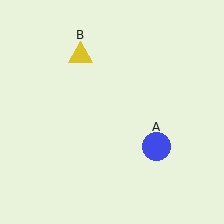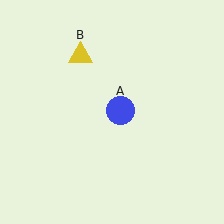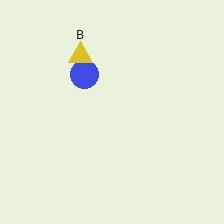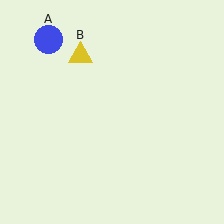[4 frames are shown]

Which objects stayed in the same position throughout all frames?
Yellow triangle (object B) remained stationary.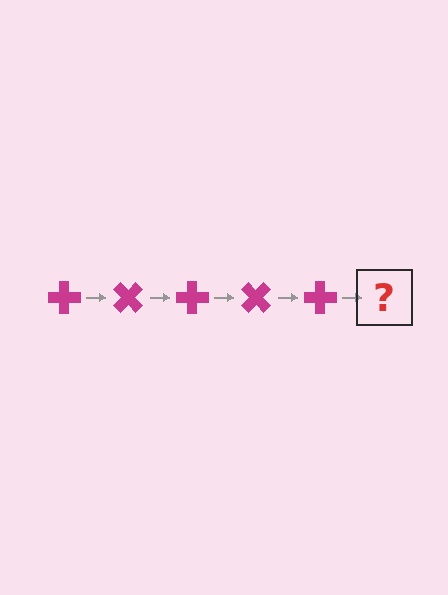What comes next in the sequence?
The next element should be a magenta cross rotated 225 degrees.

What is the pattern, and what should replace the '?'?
The pattern is that the cross rotates 45 degrees each step. The '?' should be a magenta cross rotated 225 degrees.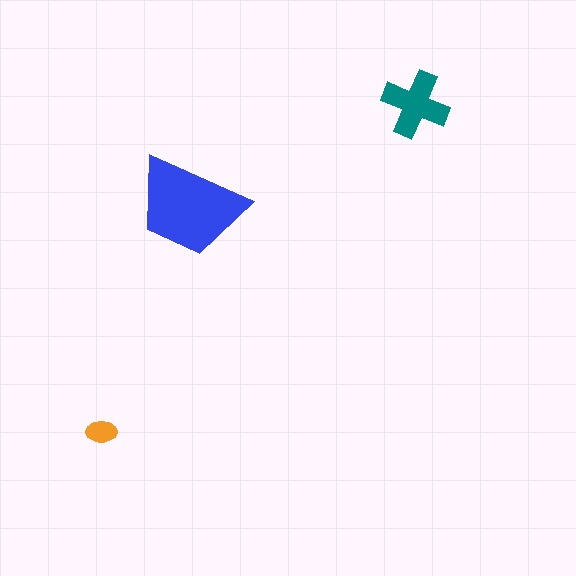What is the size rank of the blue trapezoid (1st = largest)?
1st.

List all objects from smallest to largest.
The orange ellipse, the teal cross, the blue trapezoid.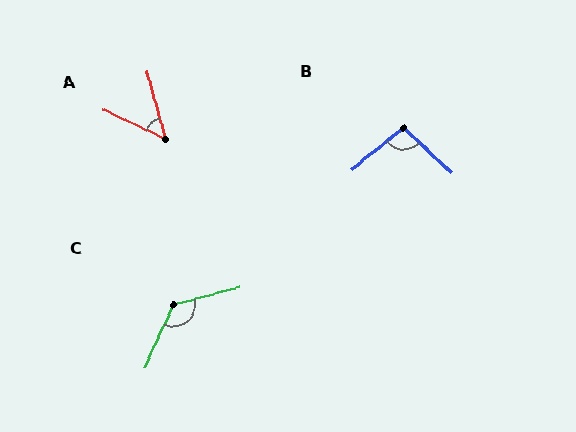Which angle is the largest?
C, at approximately 129 degrees.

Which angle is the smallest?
A, at approximately 49 degrees.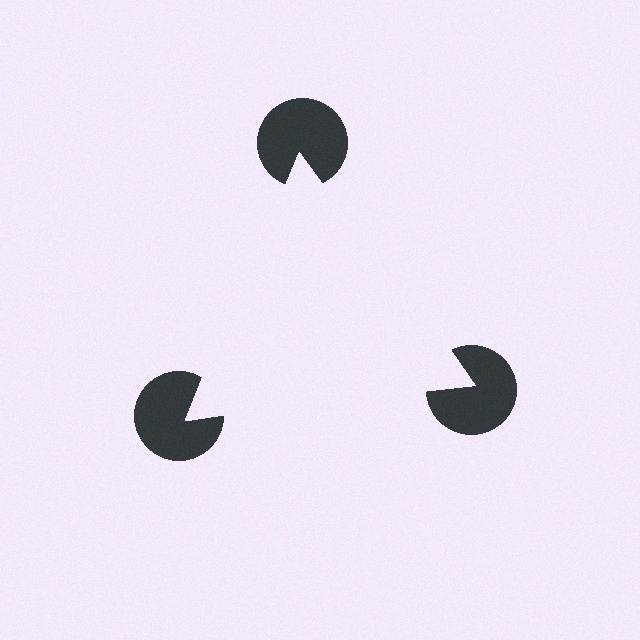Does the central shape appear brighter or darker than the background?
It typically appears slightly brighter than the background, even though no actual brightness change is drawn.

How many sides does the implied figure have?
3 sides.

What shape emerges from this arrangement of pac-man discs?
An illusory triangle — its edges are inferred from the aligned wedge cuts in the pac-man discs, not physically drawn.